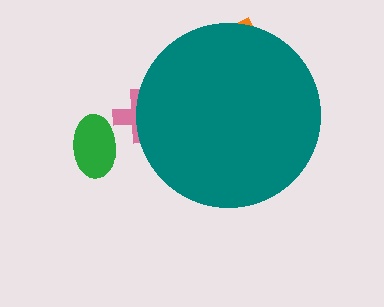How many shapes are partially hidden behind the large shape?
2 shapes are partially hidden.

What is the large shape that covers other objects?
A teal circle.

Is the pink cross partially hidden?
Yes, the pink cross is partially hidden behind the teal circle.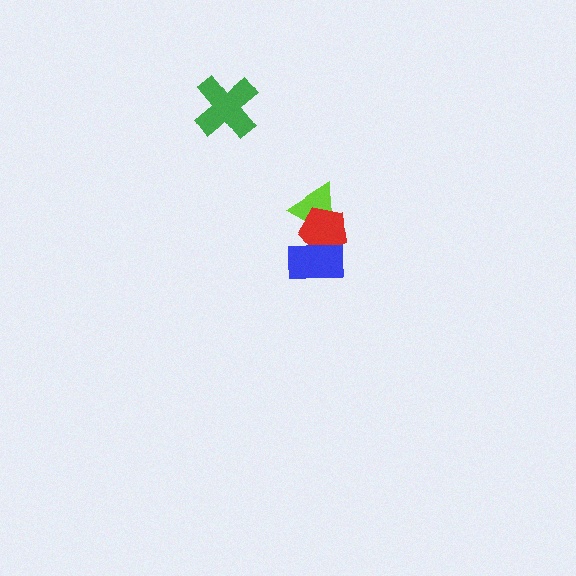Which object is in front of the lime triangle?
The red pentagon is in front of the lime triangle.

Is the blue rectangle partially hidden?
No, no other shape covers it.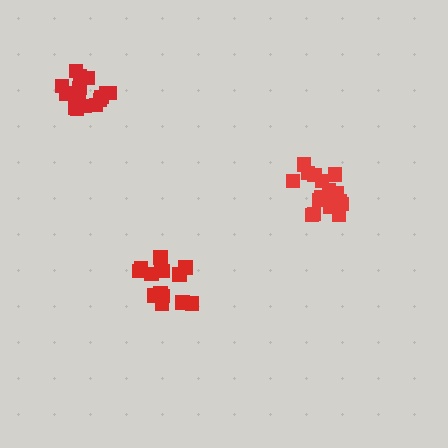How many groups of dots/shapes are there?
There are 3 groups.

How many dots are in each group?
Group 1: 16 dots, Group 2: 14 dots, Group 3: 16 dots (46 total).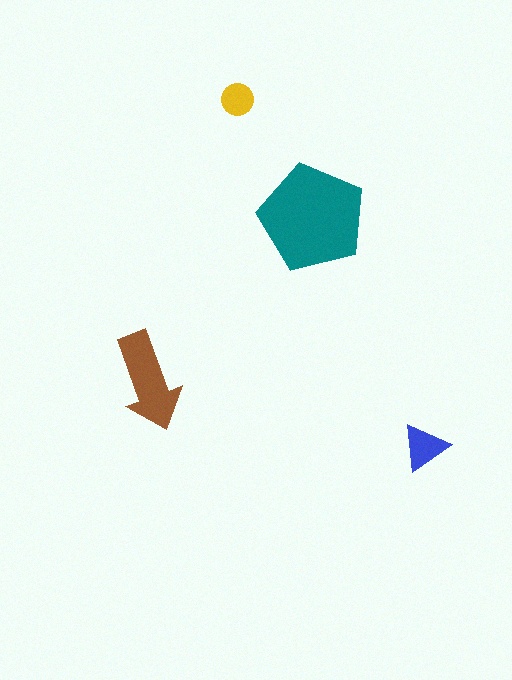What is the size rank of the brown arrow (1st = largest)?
2nd.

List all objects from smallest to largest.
The yellow circle, the blue triangle, the brown arrow, the teal pentagon.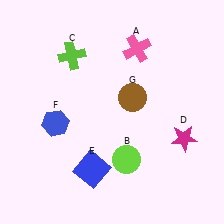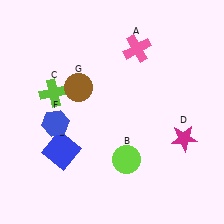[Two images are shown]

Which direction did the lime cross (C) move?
The lime cross (C) moved down.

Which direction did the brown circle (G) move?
The brown circle (G) moved left.